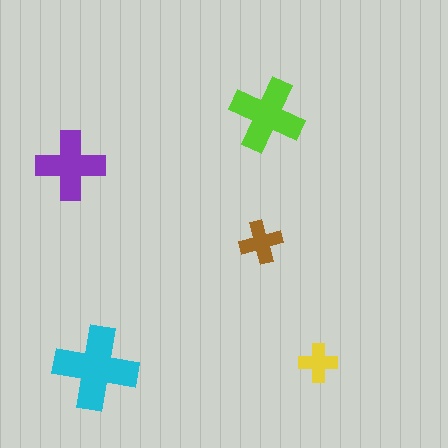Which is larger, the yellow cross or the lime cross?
The lime one.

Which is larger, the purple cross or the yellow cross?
The purple one.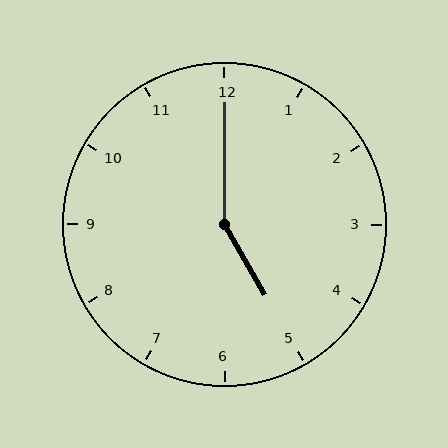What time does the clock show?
5:00.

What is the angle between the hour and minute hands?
Approximately 150 degrees.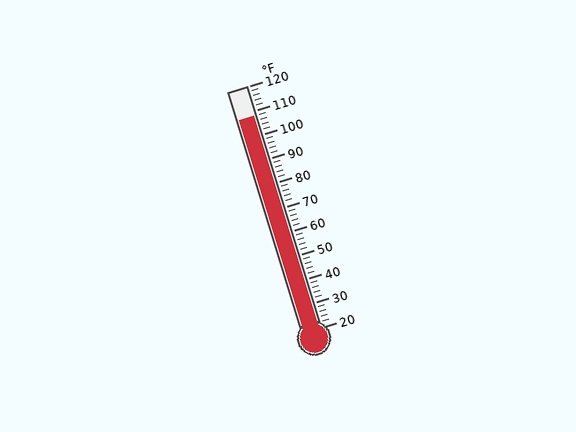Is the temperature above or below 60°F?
The temperature is above 60°F.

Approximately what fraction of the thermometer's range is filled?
The thermometer is filled to approximately 90% of its range.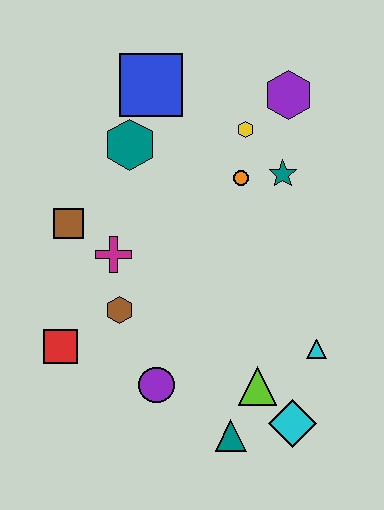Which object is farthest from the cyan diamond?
The blue square is farthest from the cyan diamond.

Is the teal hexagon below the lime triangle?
No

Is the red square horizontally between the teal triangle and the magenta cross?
No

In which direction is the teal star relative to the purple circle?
The teal star is above the purple circle.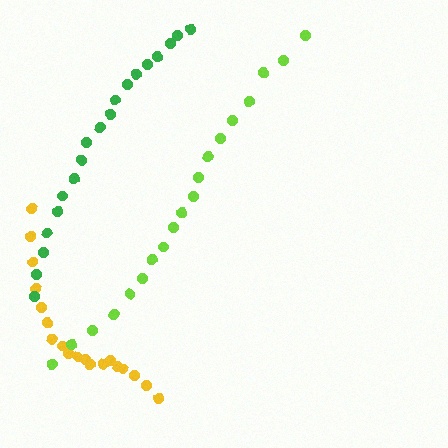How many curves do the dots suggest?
There are 3 distinct paths.